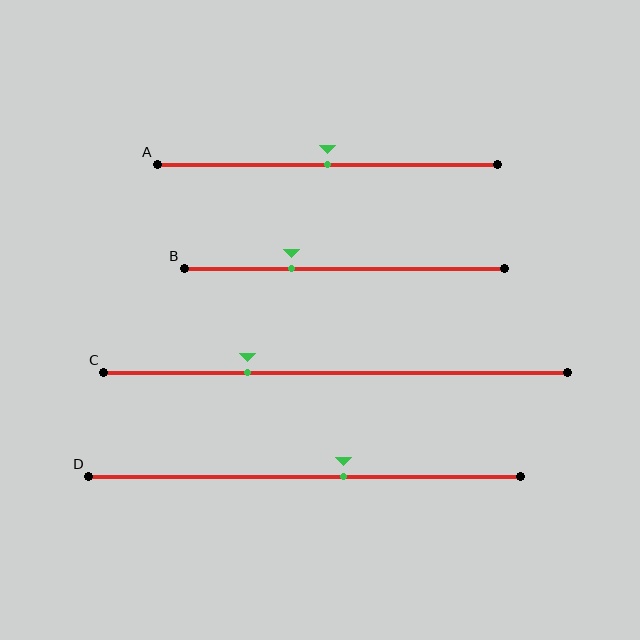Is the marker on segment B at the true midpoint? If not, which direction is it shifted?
No, the marker on segment B is shifted to the left by about 16% of the segment length.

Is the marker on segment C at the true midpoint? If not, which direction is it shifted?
No, the marker on segment C is shifted to the left by about 19% of the segment length.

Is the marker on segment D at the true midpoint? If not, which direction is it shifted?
No, the marker on segment D is shifted to the right by about 9% of the segment length.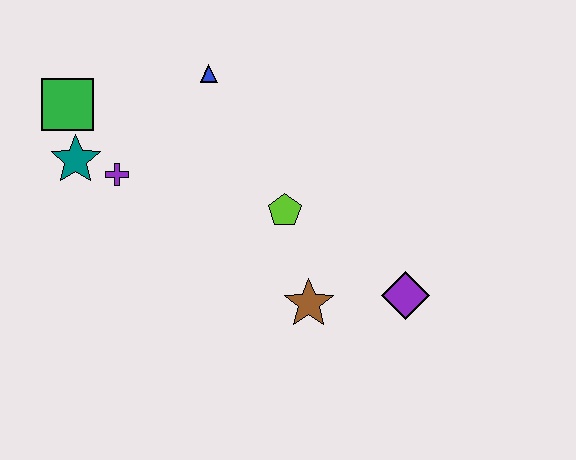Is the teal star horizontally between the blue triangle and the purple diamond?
No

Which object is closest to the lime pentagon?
The brown star is closest to the lime pentagon.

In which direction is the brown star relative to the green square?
The brown star is to the right of the green square.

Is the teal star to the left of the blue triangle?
Yes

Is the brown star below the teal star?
Yes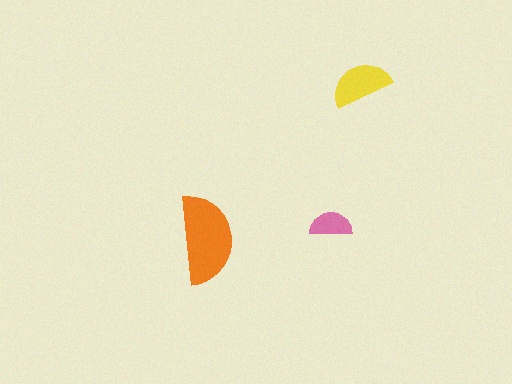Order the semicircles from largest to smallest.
the orange one, the yellow one, the pink one.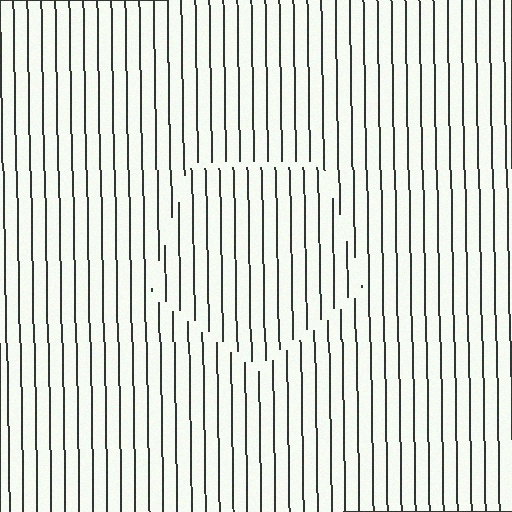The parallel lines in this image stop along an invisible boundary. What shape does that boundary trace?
An illusory pentagon. The interior of the shape contains the same grating, shifted by half a period — the contour is defined by the phase discontinuity where line-ends from the inner and outer gratings abut.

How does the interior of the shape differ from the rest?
The interior of the shape contains the same grating, shifted by half a period — the contour is defined by the phase discontinuity where line-ends from the inner and outer gratings abut.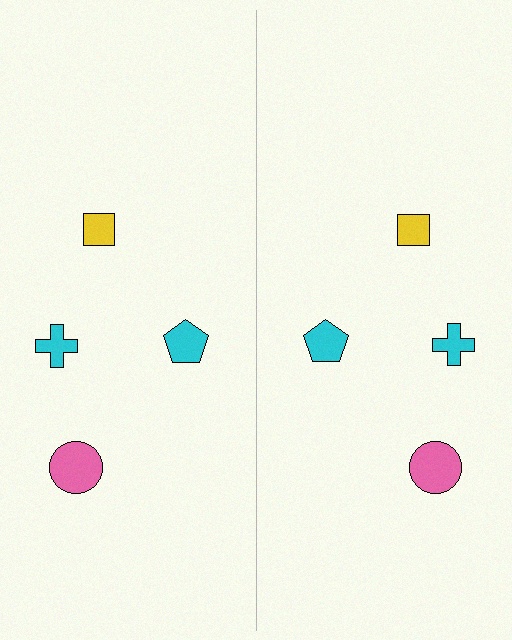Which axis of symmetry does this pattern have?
The pattern has a vertical axis of symmetry running through the center of the image.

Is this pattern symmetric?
Yes, this pattern has bilateral (reflection) symmetry.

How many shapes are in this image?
There are 8 shapes in this image.